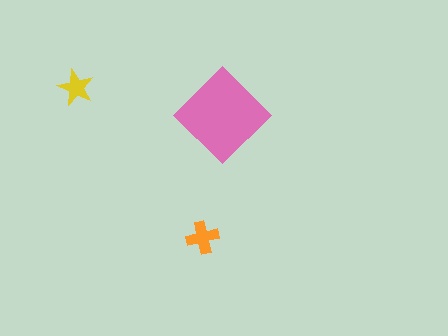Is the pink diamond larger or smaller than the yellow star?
Larger.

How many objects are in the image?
There are 3 objects in the image.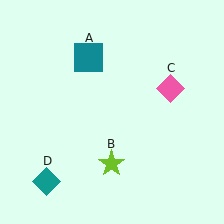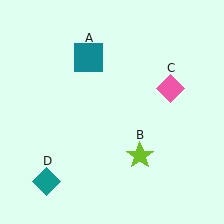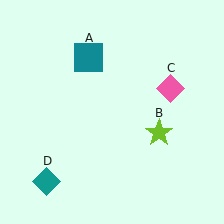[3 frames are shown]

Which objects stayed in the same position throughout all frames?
Teal square (object A) and pink diamond (object C) and teal diamond (object D) remained stationary.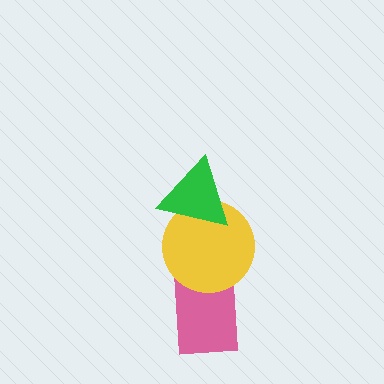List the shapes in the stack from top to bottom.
From top to bottom: the green triangle, the yellow circle, the pink rectangle.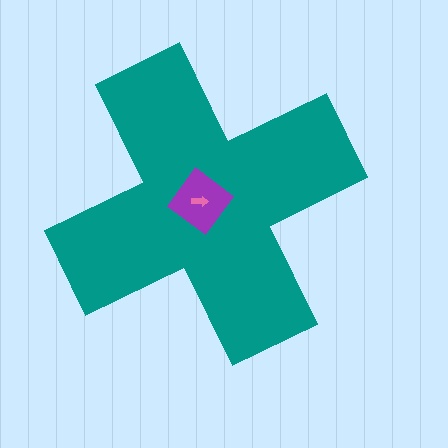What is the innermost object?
The pink arrow.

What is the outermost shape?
The teal cross.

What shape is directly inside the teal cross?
The purple diamond.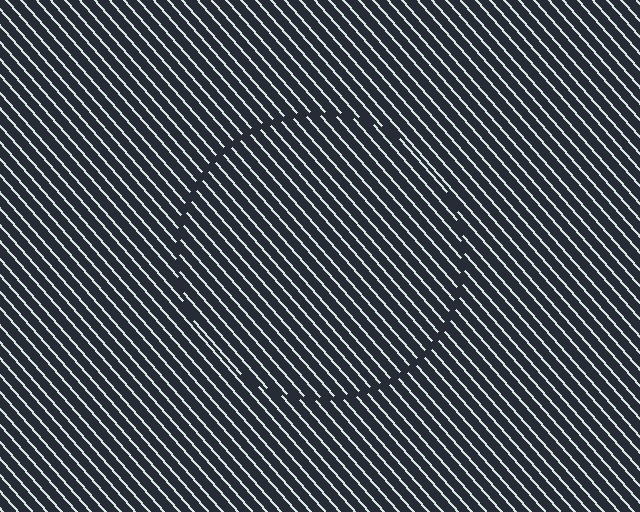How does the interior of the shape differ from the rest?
The interior of the shape contains the same grating, shifted by half a period — the contour is defined by the phase discontinuity where line-ends from the inner and outer gratings abut.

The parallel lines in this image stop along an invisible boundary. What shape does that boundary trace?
An illusory circle. The interior of the shape contains the same grating, shifted by half a period — the contour is defined by the phase discontinuity where line-ends from the inner and outer gratings abut.